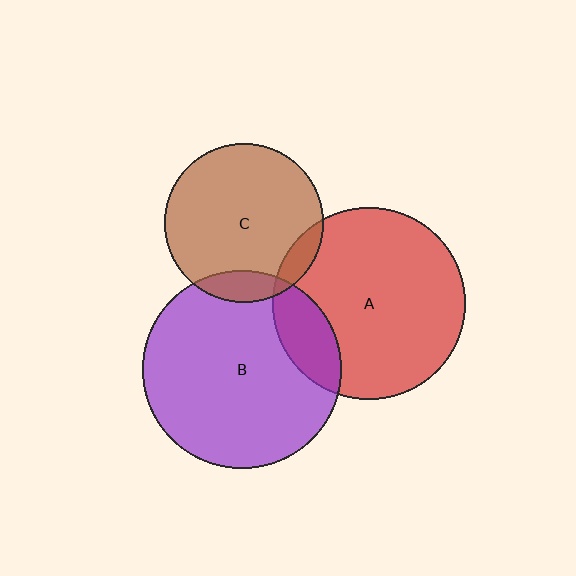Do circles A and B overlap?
Yes.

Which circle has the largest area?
Circle B (purple).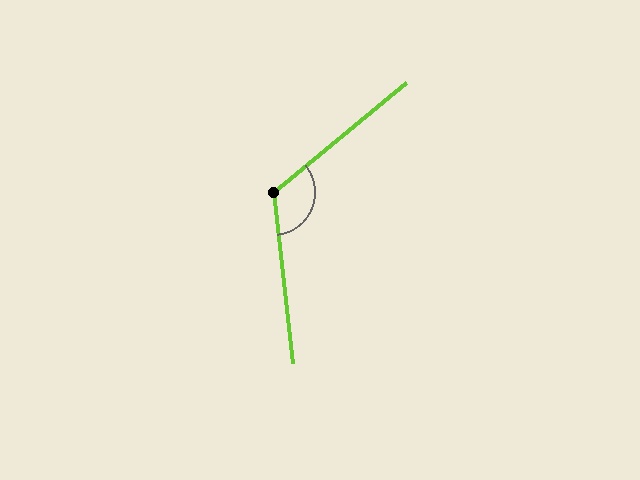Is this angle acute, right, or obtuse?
It is obtuse.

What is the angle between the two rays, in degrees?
Approximately 123 degrees.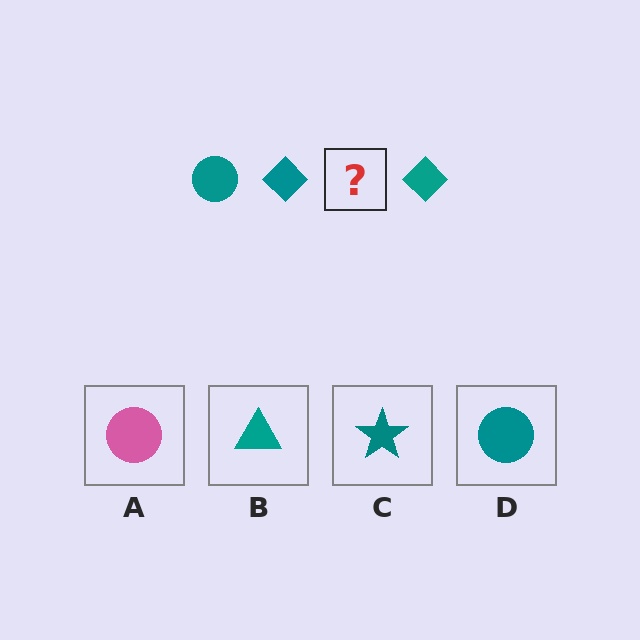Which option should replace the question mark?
Option D.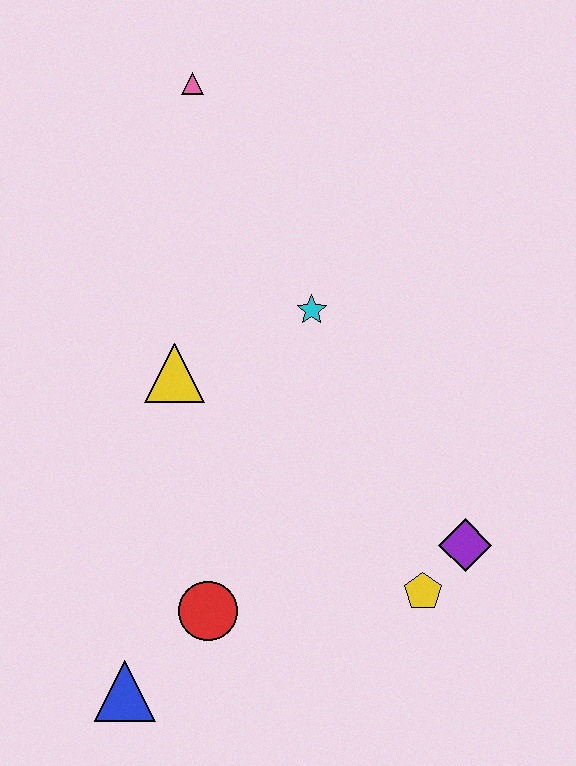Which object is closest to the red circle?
The blue triangle is closest to the red circle.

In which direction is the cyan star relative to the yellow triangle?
The cyan star is to the right of the yellow triangle.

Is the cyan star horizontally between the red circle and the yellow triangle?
No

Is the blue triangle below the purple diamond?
Yes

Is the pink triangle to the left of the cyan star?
Yes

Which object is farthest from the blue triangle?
The pink triangle is farthest from the blue triangle.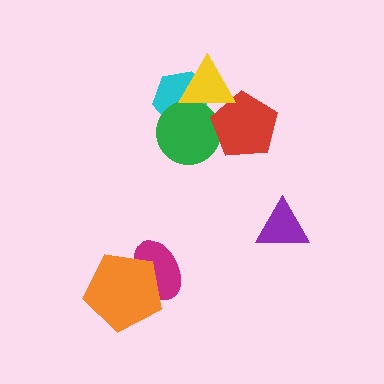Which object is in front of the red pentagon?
The yellow triangle is in front of the red pentagon.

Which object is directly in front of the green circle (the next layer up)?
The red pentagon is directly in front of the green circle.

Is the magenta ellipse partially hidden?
Yes, it is partially covered by another shape.